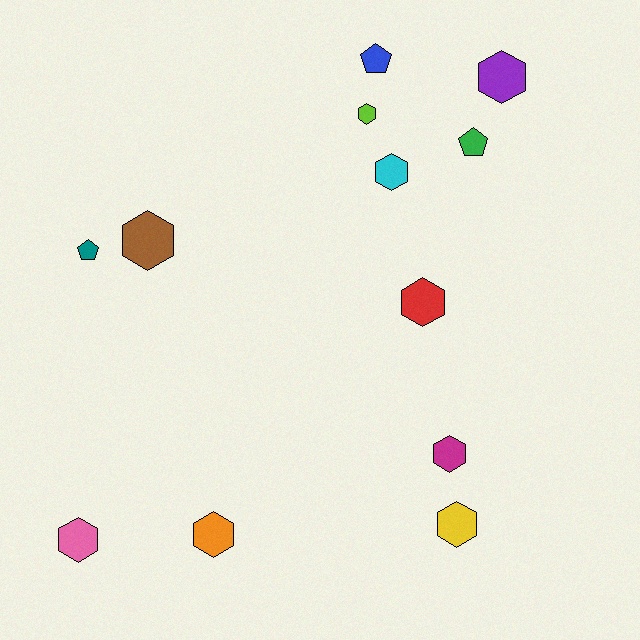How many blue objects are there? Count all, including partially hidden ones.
There is 1 blue object.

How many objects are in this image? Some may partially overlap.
There are 12 objects.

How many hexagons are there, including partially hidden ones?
There are 9 hexagons.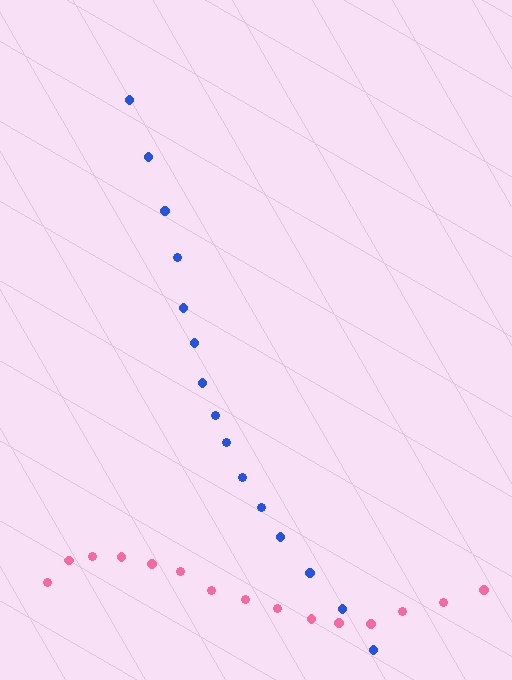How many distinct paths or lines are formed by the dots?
There are 2 distinct paths.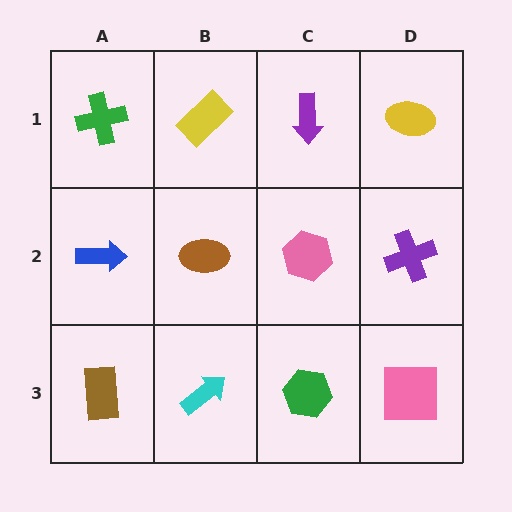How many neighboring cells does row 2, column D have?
3.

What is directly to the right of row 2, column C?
A purple cross.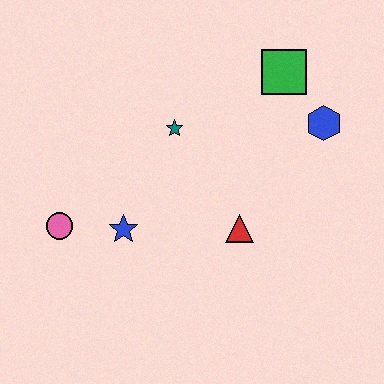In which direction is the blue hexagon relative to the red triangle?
The blue hexagon is above the red triangle.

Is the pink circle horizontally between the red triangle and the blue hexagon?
No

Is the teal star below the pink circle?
No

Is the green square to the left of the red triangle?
No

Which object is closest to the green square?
The blue hexagon is closest to the green square.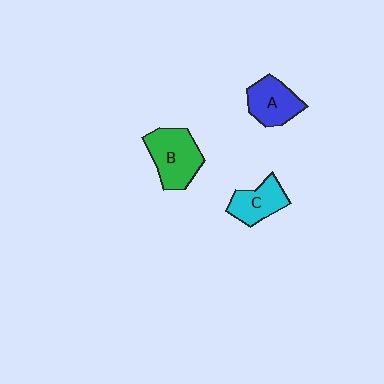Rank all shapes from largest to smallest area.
From largest to smallest: B (green), A (blue), C (cyan).